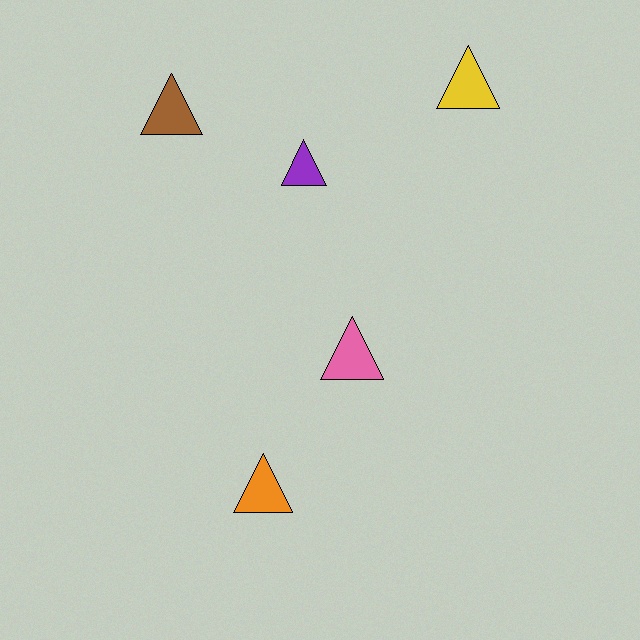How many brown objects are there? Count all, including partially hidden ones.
There is 1 brown object.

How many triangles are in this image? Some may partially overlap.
There are 5 triangles.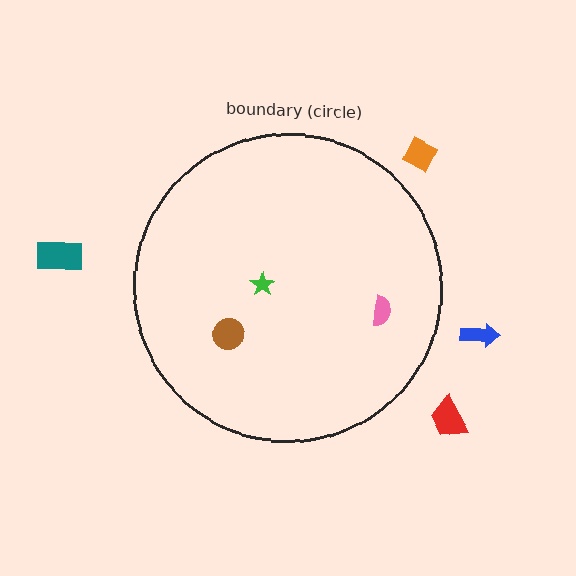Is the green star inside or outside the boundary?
Inside.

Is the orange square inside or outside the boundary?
Outside.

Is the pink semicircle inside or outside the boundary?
Inside.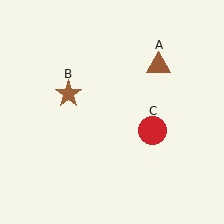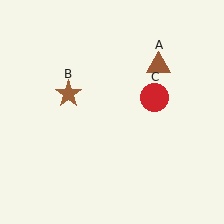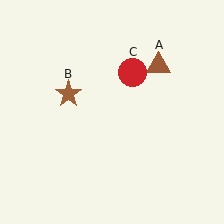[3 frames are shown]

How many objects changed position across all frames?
1 object changed position: red circle (object C).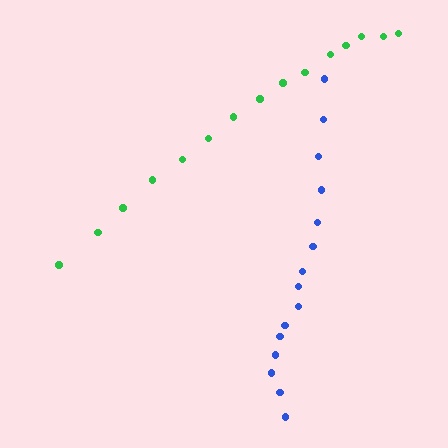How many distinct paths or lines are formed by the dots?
There are 2 distinct paths.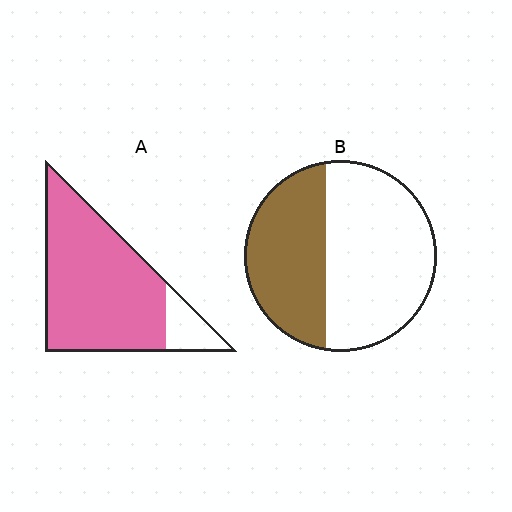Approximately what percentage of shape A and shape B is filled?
A is approximately 85% and B is approximately 40%.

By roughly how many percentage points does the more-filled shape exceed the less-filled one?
By roughly 45 percentage points (A over B).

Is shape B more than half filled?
No.